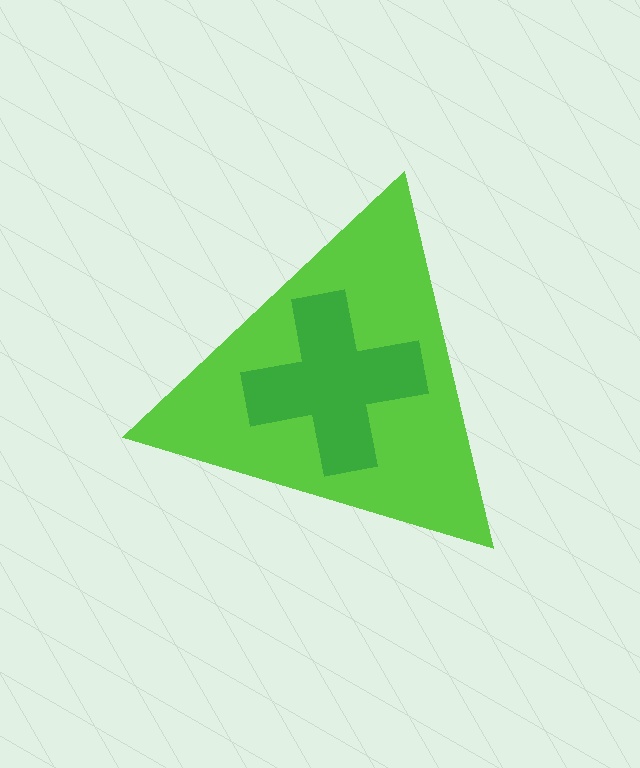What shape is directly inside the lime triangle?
The green cross.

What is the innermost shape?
The green cross.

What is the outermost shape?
The lime triangle.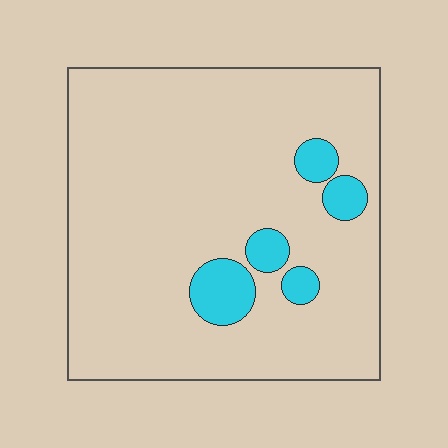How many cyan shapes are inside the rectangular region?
5.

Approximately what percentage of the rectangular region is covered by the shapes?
Approximately 10%.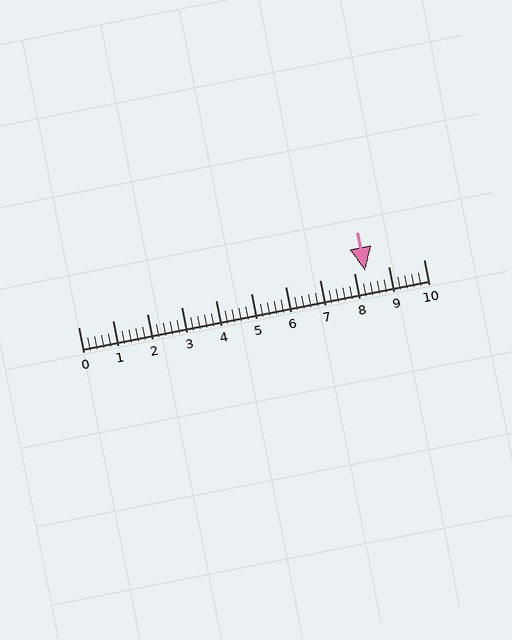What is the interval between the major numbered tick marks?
The major tick marks are spaced 1 units apart.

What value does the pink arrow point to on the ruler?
The pink arrow points to approximately 8.3.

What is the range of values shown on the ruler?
The ruler shows values from 0 to 10.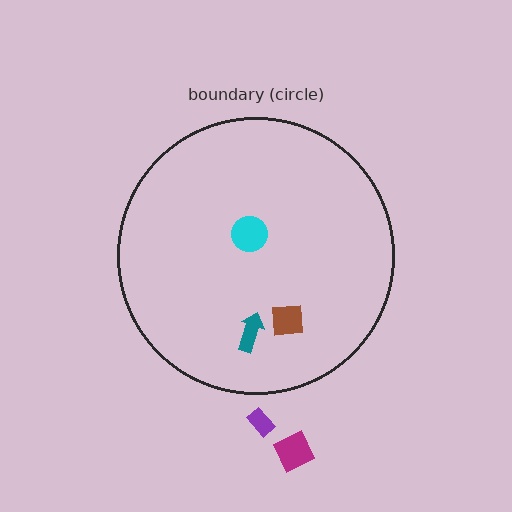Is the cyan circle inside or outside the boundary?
Inside.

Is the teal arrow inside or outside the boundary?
Inside.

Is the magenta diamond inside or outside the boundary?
Outside.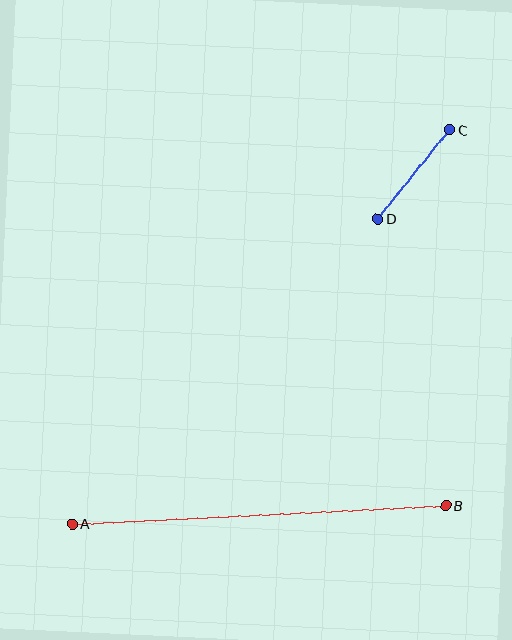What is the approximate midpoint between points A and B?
The midpoint is at approximately (259, 515) pixels.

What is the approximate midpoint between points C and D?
The midpoint is at approximately (414, 174) pixels.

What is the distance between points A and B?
The distance is approximately 374 pixels.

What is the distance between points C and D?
The distance is approximately 115 pixels.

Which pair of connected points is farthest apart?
Points A and B are farthest apart.